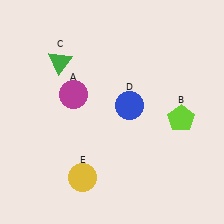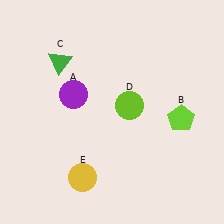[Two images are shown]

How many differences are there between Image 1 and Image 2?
There are 2 differences between the two images.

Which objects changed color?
A changed from magenta to purple. D changed from blue to lime.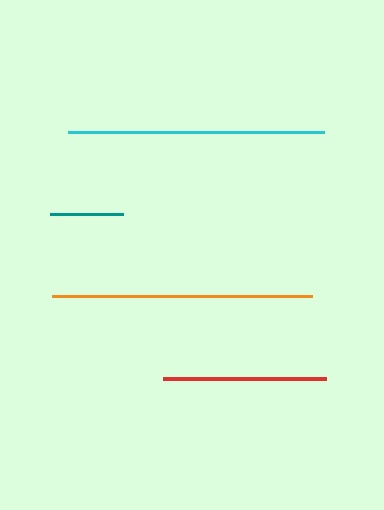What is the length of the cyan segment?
The cyan segment is approximately 256 pixels long.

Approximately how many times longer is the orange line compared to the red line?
The orange line is approximately 1.6 times the length of the red line.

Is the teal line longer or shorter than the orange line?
The orange line is longer than the teal line.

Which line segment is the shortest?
The teal line is the shortest at approximately 72 pixels.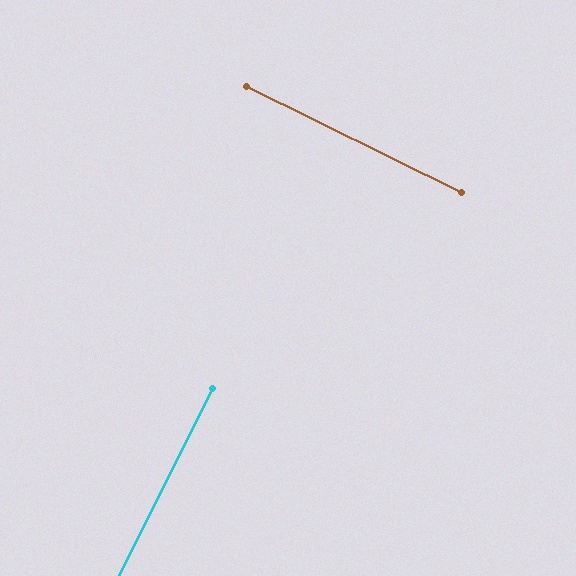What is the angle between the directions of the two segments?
Approximately 90 degrees.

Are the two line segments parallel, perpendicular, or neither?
Perpendicular — they meet at approximately 90°.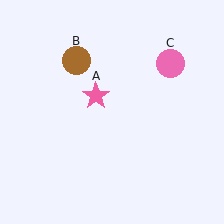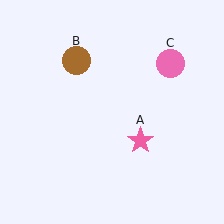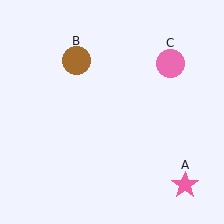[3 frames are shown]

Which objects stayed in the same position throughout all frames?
Brown circle (object B) and pink circle (object C) remained stationary.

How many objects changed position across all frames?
1 object changed position: pink star (object A).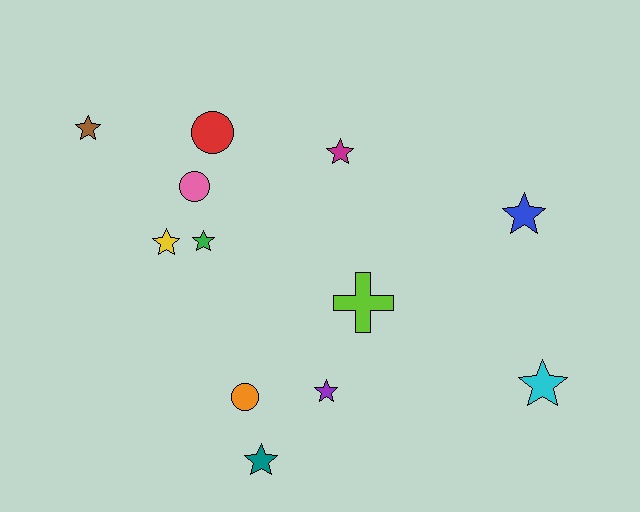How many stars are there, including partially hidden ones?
There are 8 stars.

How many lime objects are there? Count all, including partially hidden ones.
There is 1 lime object.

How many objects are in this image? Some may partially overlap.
There are 12 objects.